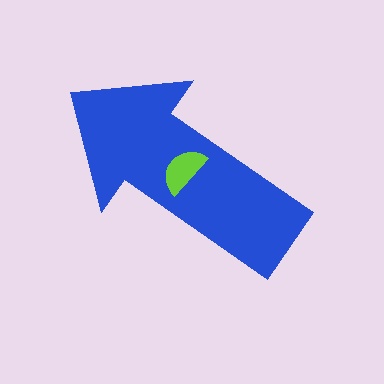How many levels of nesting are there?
2.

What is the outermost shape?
The blue arrow.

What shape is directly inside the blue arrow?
The lime semicircle.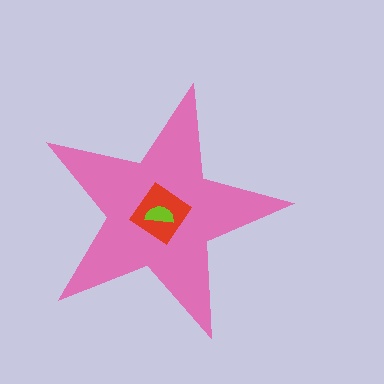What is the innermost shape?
The lime semicircle.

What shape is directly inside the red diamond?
The lime semicircle.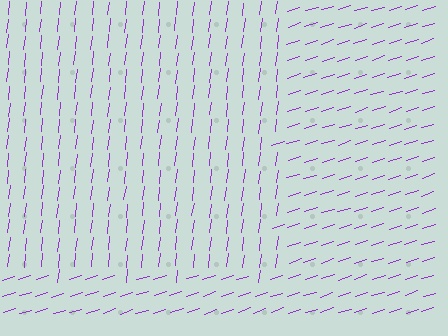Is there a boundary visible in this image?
Yes, there is a texture boundary formed by a change in line orientation.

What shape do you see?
I see a rectangle.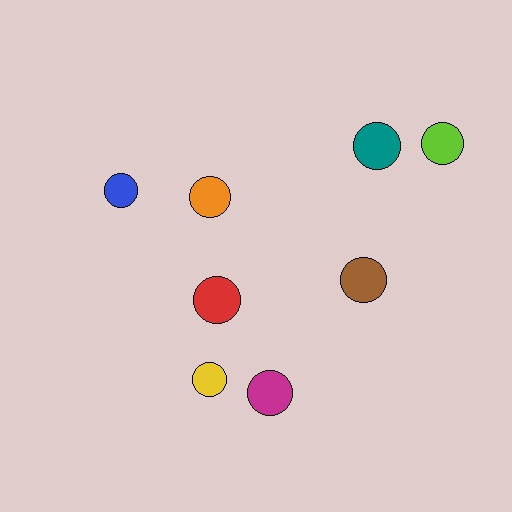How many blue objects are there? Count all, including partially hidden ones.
There is 1 blue object.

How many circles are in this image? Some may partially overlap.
There are 8 circles.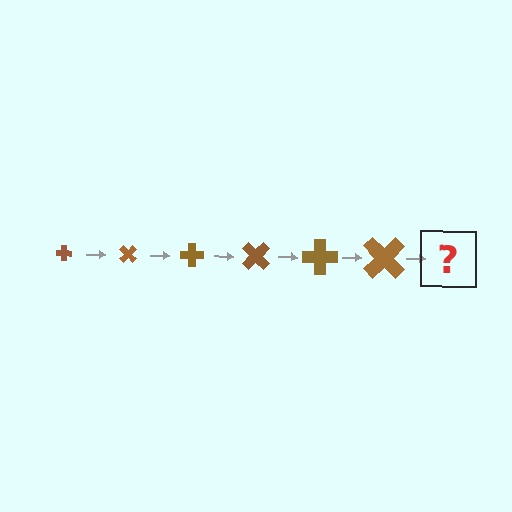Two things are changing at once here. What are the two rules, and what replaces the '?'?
The two rules are that the cross grows larger each step and it rotates 45 degrees each step. The '?' should be a cross, larger than the previous one and rotated 270 degrees from the start.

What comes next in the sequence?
The next element should be a cross, larger than the previous one and rotated 270 degrees from the start.